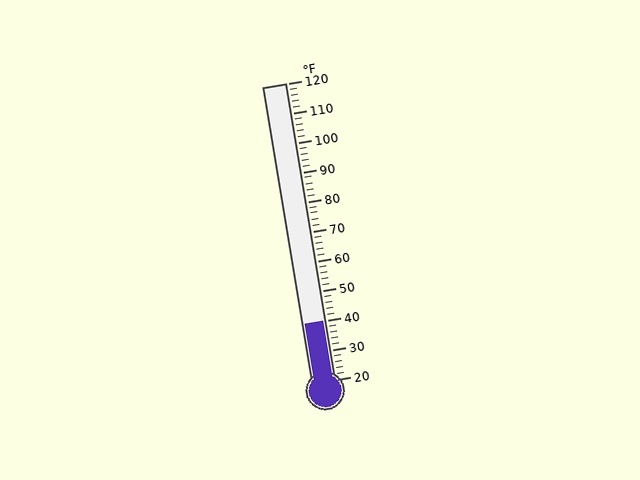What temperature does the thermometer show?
The thermometer shows approximately 40°F.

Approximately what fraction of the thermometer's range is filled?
The thermometer is filled to approximately 20% of its range.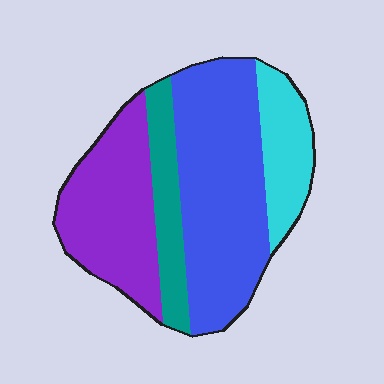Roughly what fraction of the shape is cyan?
Cyan takes up less than a quarter of the shape.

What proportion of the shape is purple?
Purple covers about 30% of the shape.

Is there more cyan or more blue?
Blue.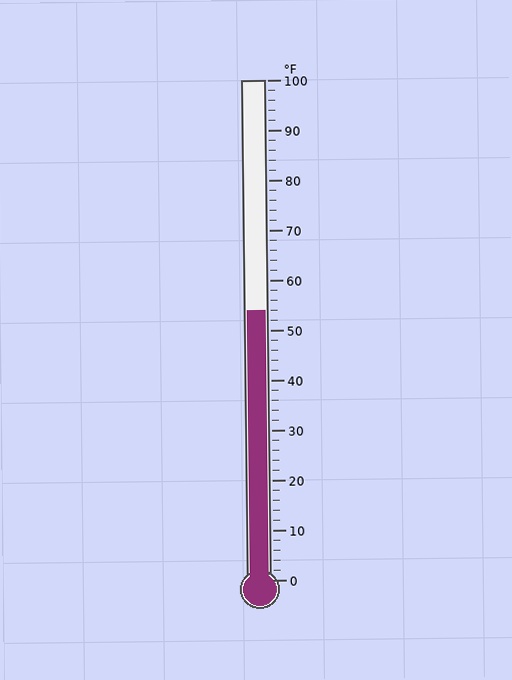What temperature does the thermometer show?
The thermometer shows approximately 54°F.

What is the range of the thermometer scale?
The thermometer scale ranges from 0°F to 100°F.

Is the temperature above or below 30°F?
The temperature is above 30°F.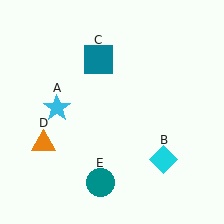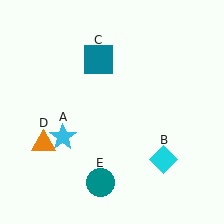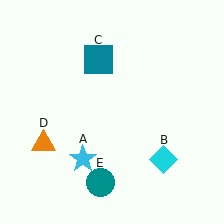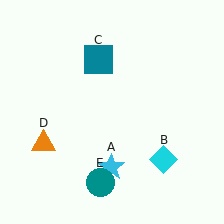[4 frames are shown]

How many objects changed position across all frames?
1 object changed position: cyan star (object A).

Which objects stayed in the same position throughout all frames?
Cyan diamond (object B) and teal square (object C) and orange triangle (object D) and teal circle (object E) remained stationary.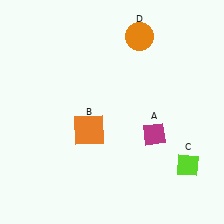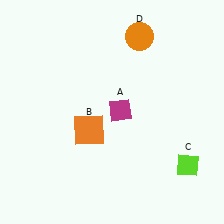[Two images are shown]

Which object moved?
The magenta diamond (A) moved left.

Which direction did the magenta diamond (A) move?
The magenta diamond (A) moved left.